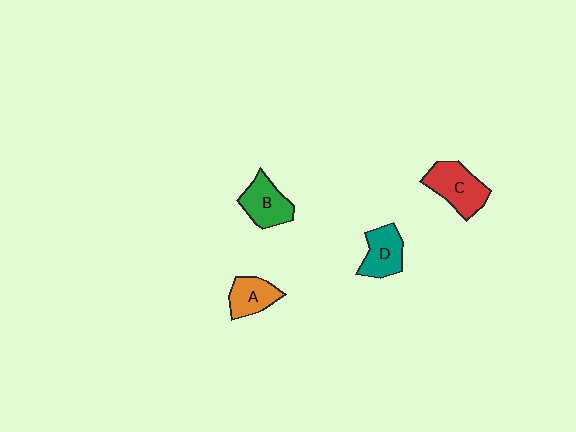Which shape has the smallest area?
Shape A (orange).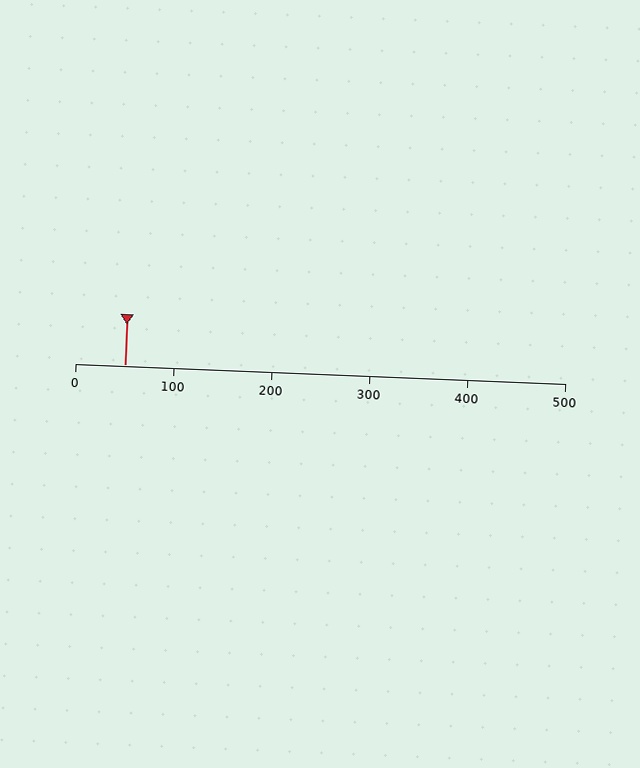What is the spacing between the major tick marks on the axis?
The major ticks are spaced 100 apart.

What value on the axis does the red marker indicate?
The marker indicates approximately 50.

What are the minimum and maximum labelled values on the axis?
The axis runs from 0 to 500.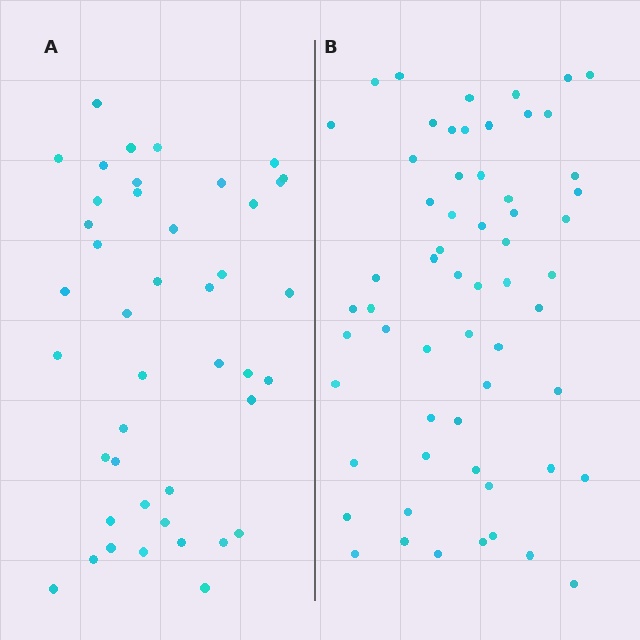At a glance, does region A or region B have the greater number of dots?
Region B (the right region) has more dots.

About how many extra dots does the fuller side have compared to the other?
Region B has approximately 15 more dots than region A.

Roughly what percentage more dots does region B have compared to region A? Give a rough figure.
About 40% more.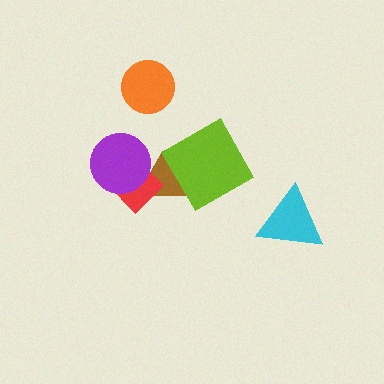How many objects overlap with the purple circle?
2 objects overlap with the purple circle.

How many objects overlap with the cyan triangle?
0 objects overlap with the cyan triangle.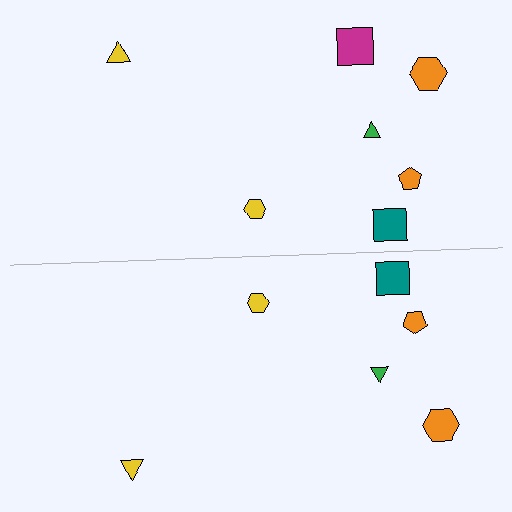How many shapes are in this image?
There are 13 shapes in this image.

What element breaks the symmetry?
A magenta square is missing from the bottom side.